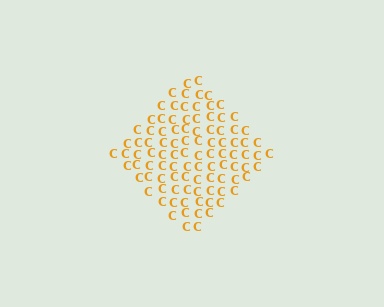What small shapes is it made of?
It is made of small letter C's.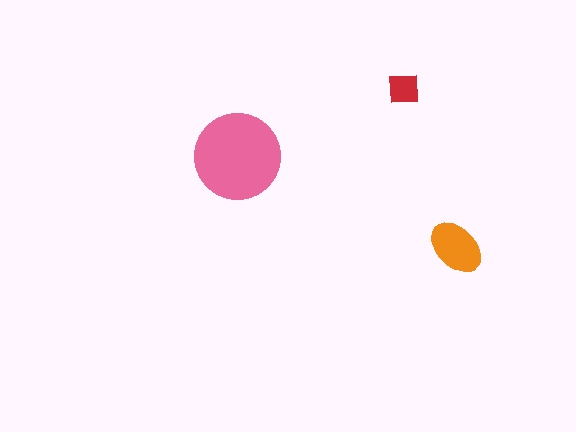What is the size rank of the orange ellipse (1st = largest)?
2nd.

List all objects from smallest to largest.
The red square, the orange ellipse, the pink circle.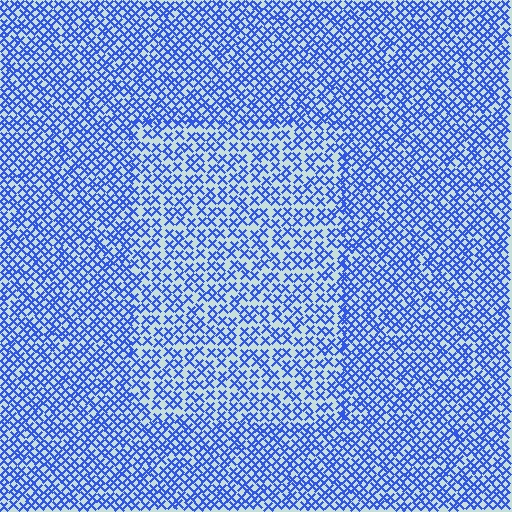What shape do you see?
I see a rectangle.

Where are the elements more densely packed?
The elements are more densely packed outside the rectangle boundary.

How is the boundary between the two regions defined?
The boundary is defined by a change in element density (approximately 1.5x ratio). All elements are the same color, size, and shape.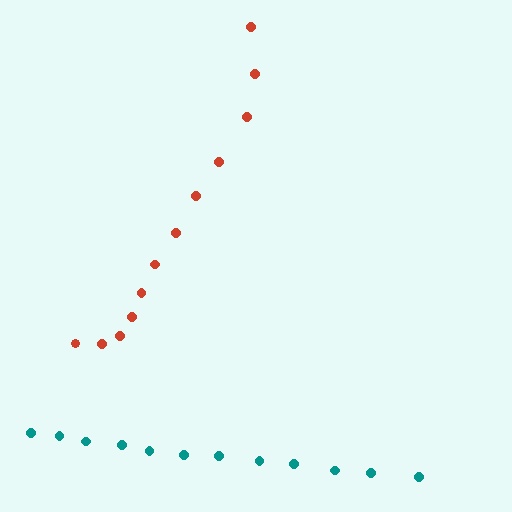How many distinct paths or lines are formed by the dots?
There are 2 distinct paths.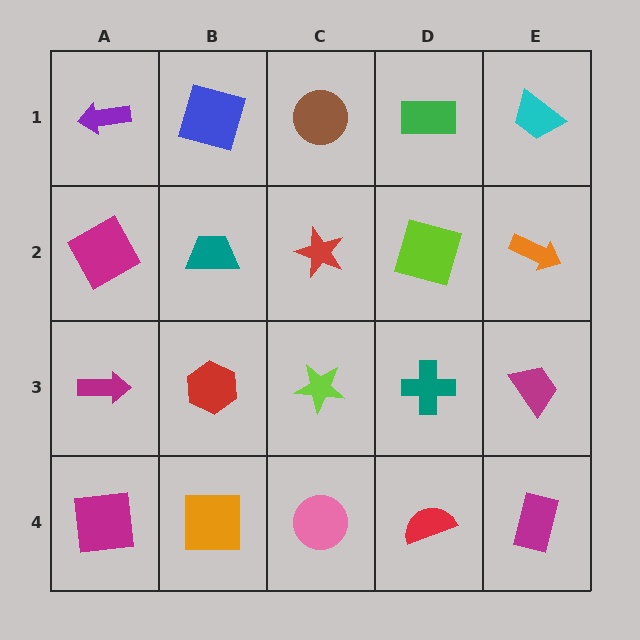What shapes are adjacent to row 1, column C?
A red star (row 2, column C), a blue square (row 1, column B), a green rectangle (row 1, column D).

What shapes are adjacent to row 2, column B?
A blue square (row 1, column B), a red hexagon (row 3, column B), a magenta square (row 2, column A), a red star (row 2, column C).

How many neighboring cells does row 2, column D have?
4.